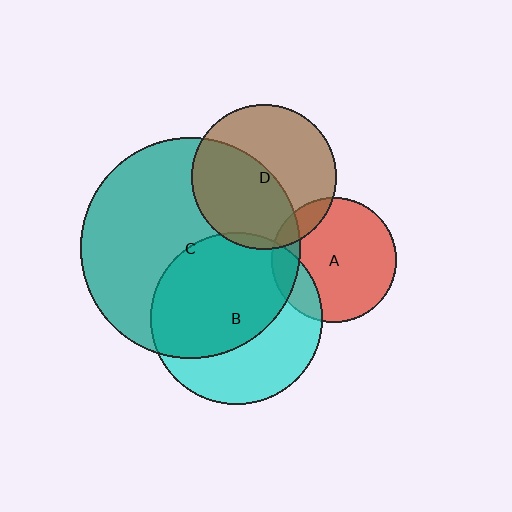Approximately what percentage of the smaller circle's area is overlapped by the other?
Approximately 60%.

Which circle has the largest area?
Circle C (teal).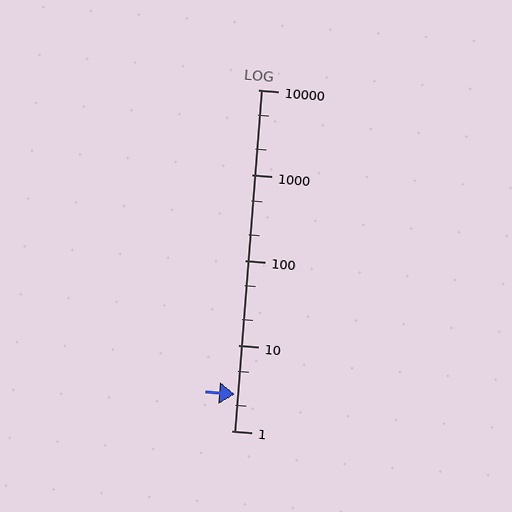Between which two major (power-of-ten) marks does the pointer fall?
The pointer is between 1 and 10.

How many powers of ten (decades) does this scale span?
The scale spans 4 decades, from 1 to 10000.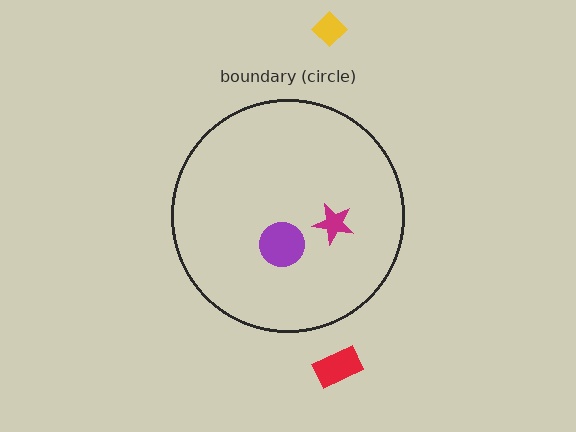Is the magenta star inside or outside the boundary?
Inside.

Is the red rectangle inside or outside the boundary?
Outside.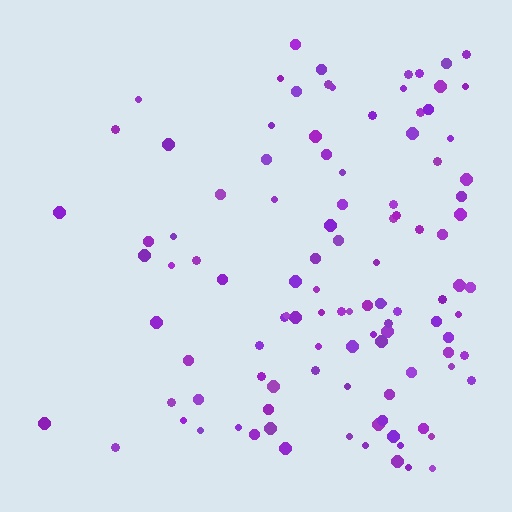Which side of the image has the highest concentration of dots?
The right.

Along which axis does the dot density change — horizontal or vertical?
Horizontal.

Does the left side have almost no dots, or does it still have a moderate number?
Still a moderate number, just noticeably fewer than the right.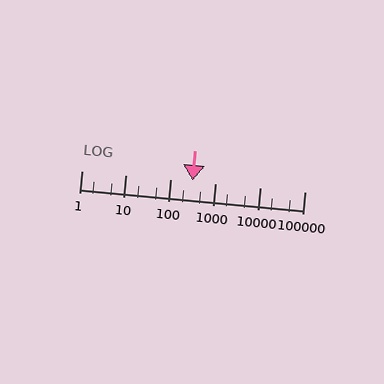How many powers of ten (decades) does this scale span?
The scale spans 5 decades, from 1 to 100000.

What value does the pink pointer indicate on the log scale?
The pointer indicates approximately 310.